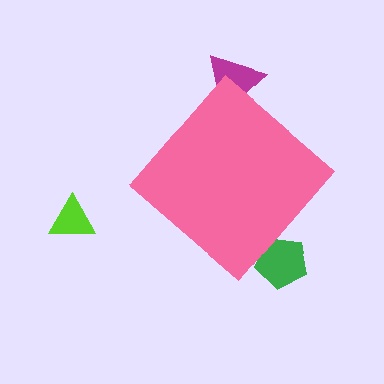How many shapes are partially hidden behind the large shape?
2 shapes are partially hidden.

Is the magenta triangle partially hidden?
Yes, the magenta triangle is partially hidden behind the pink diamond.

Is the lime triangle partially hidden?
No, the lime triangle is fully visible.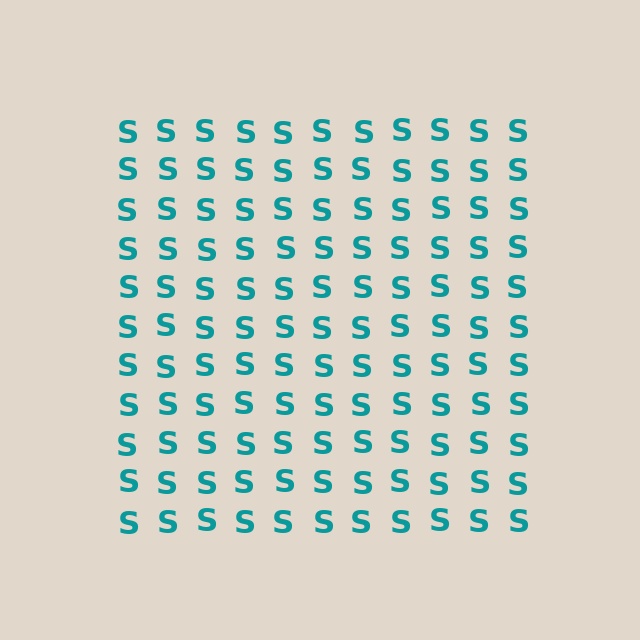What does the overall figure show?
The overall figure shows a square.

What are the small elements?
The small elements are letter S's.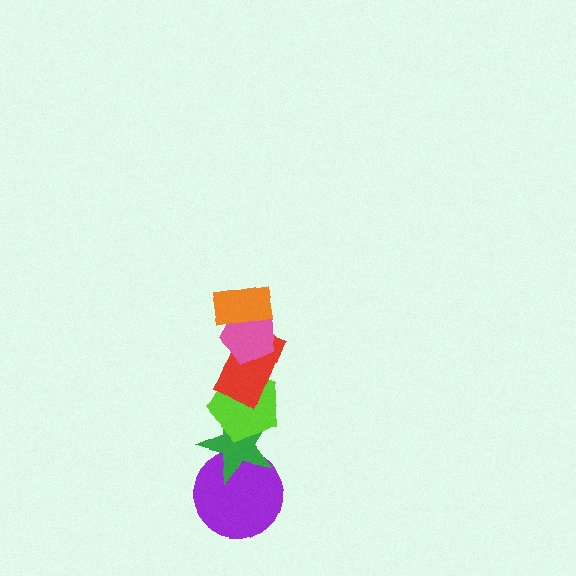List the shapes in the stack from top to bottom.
From top to bottom: the orange rectangle, the pink pentagon, the red rectangle, the lime pentagon, the green star, the purple circle.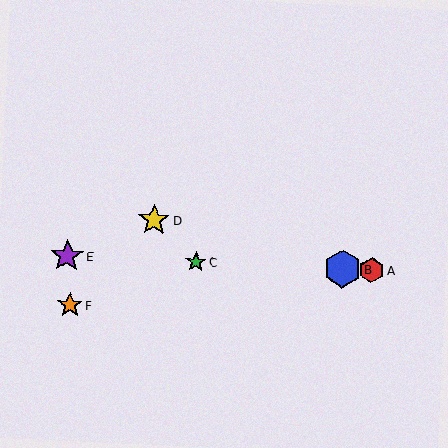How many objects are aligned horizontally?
4 objects (A, B, C, E) are aligned horizontally.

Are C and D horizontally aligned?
No, C is at y≈262 and D is at y≈220.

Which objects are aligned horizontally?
Objects A, B, C, E are aligned horizontally.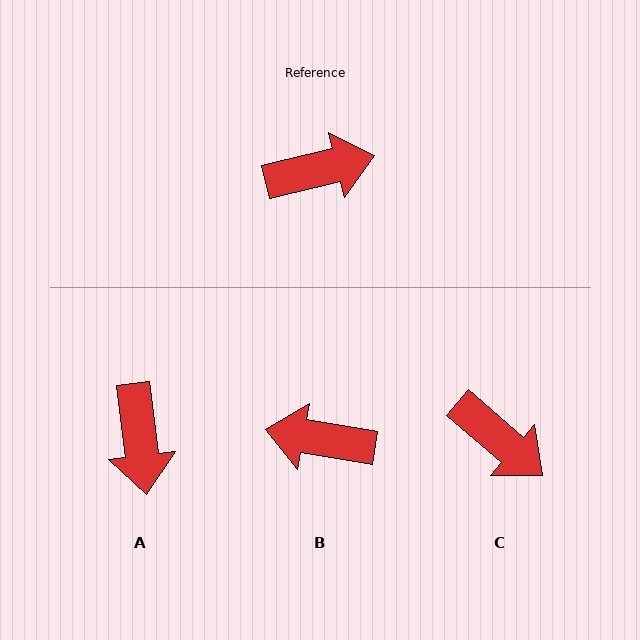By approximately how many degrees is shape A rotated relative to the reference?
Approximately 97 degrees clockwise.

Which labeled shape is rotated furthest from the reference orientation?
B, about 157 degrees away.